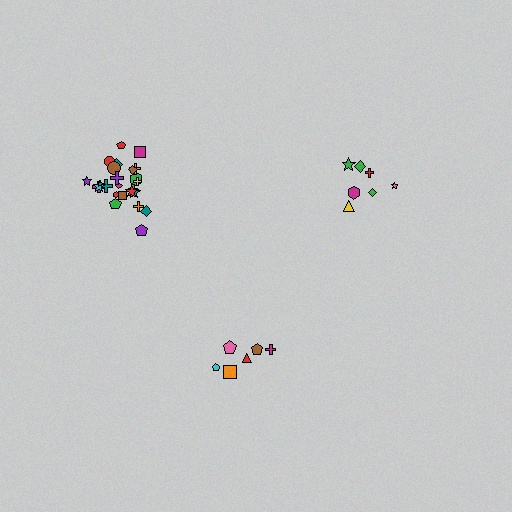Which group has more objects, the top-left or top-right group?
The top-left group.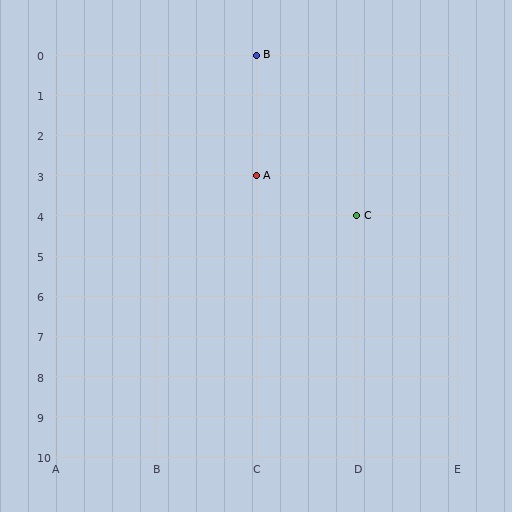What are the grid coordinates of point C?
Point C is at grid coordinates (D, 4).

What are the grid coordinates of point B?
Point B is at grid coordinates (C, 0).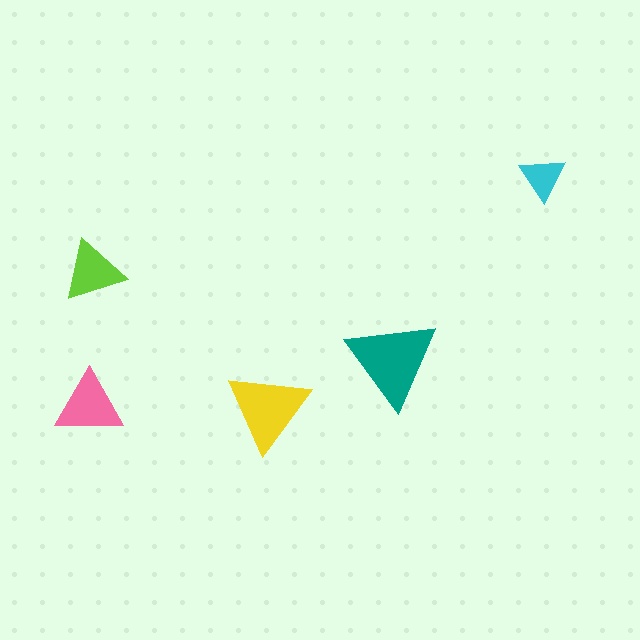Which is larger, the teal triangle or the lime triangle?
The teal one.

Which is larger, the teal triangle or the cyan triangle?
The teal one.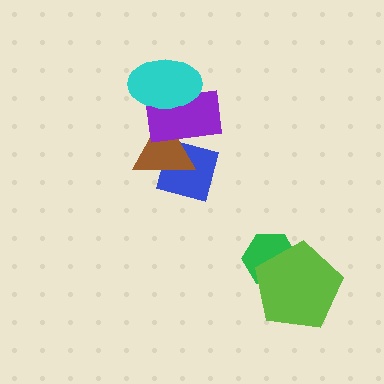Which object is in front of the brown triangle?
The purple rectangle is in front of the brown triangle.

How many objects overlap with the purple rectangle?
3 objects overlap with the purple rectangle.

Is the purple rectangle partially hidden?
Yes, it is partially covered by another shape.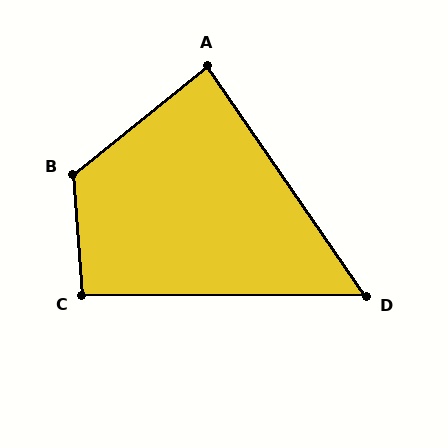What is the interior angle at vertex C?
Approximately 94 degrees (approximately right).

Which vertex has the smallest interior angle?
D, at approximately 55 degrees.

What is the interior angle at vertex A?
Approximately 86 degrees (approximately right).